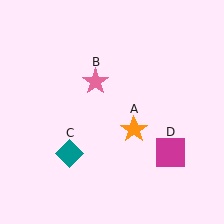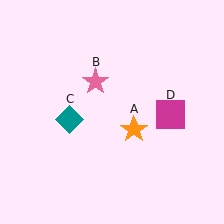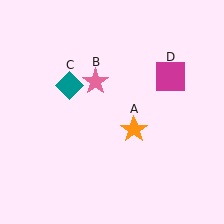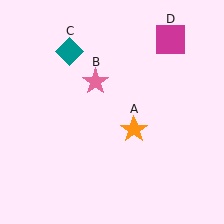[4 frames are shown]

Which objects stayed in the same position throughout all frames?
Orange star (object A) and pink star (object B) remained stationary.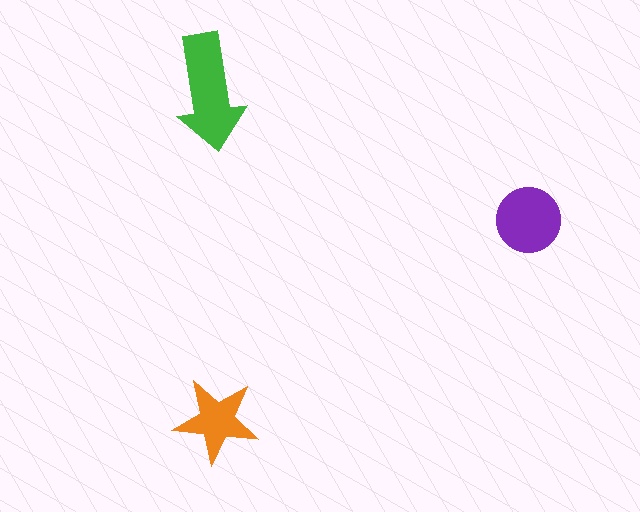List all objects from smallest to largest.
The orange star, the purple circle, the green arrow.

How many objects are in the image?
There are 3 objects in the image.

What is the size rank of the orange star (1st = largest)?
3rd.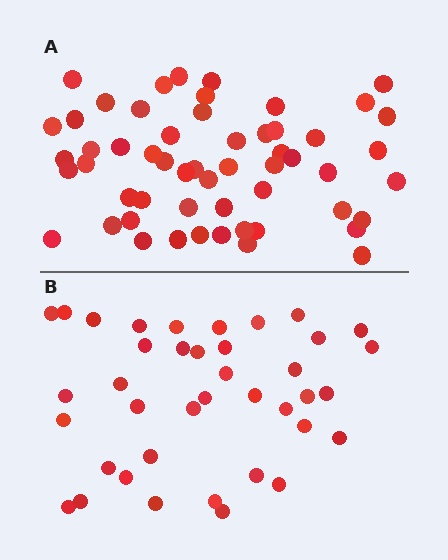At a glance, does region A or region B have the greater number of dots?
Region A (the top region) has more dots.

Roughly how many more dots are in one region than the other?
Region A has approximately 15 more dots than region B.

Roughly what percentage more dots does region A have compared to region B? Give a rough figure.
About 40% more.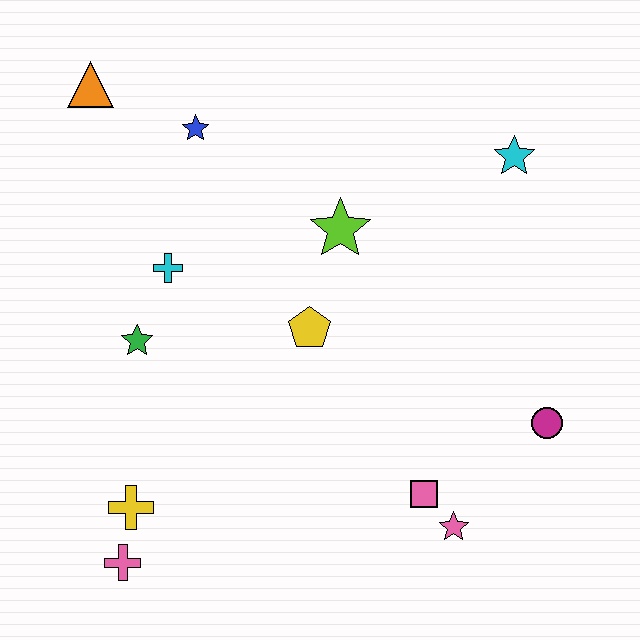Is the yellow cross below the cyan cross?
Yes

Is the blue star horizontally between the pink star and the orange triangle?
Yes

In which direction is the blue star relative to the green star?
The blue star is above the green star.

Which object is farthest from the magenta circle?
The orange triangle is farthest from the magenta circle.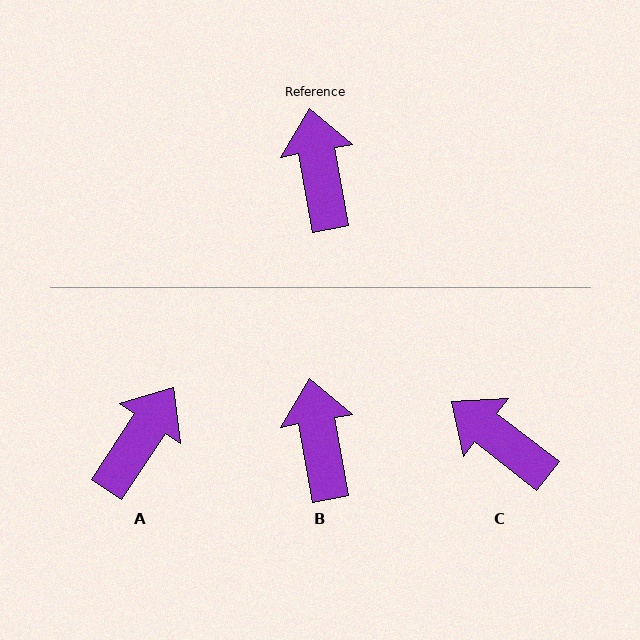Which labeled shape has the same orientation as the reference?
B.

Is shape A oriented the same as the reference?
No, it is off by about 43 degrees.